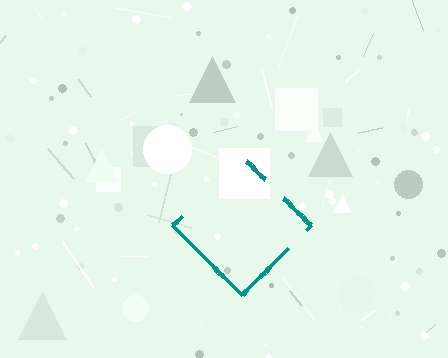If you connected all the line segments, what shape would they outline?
They would outline a diamond.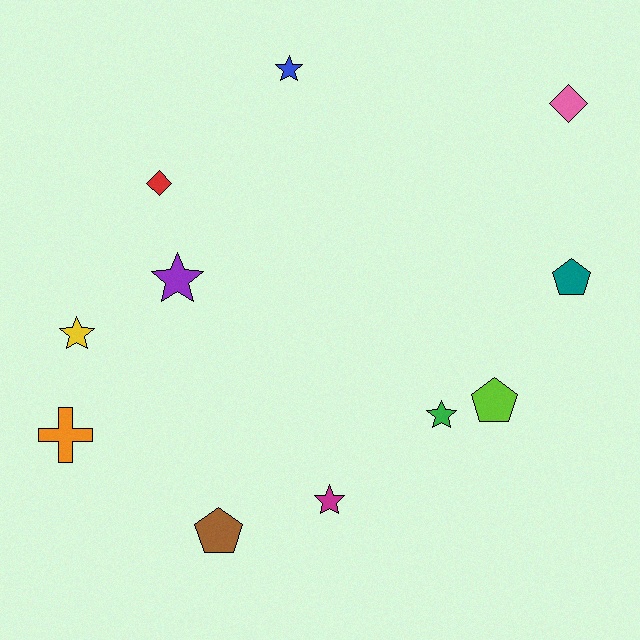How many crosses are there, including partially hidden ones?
There is 1 cross.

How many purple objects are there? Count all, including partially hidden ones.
There is 1 purple object.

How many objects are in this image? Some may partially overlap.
There are 11 objects.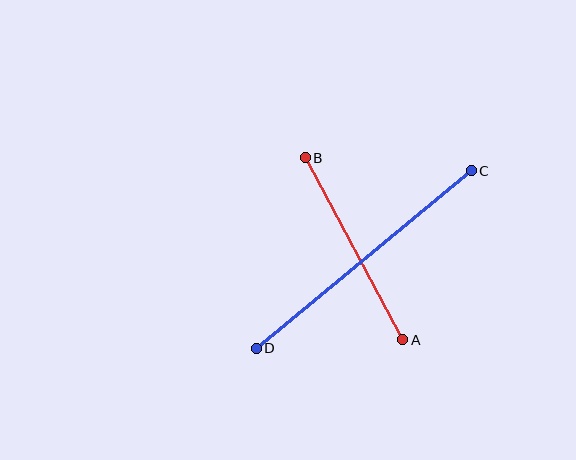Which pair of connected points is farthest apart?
Points C and D are farthest apart.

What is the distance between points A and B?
The distance is approximately 207 pixels.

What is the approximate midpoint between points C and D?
The midpoint is at approximately (364, 260) pixels.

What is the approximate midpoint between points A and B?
The midpoint is at approximately (354, 249) pixels.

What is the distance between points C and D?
The distance is approximately 279 pixels.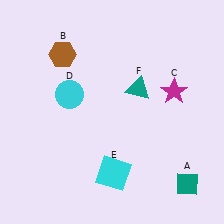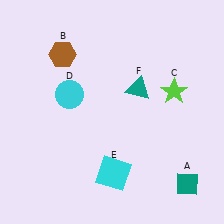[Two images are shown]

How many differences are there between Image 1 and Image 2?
There is 1 difference between the two images.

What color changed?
The star (C) changed from magenta in Image 1 to lime in Image 2.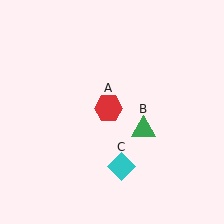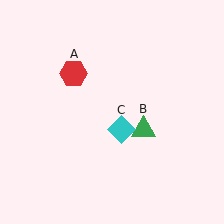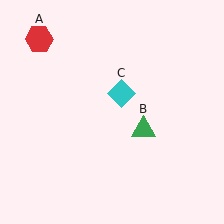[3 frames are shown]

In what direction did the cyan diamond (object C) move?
The cyan diamond (object C) moved up.